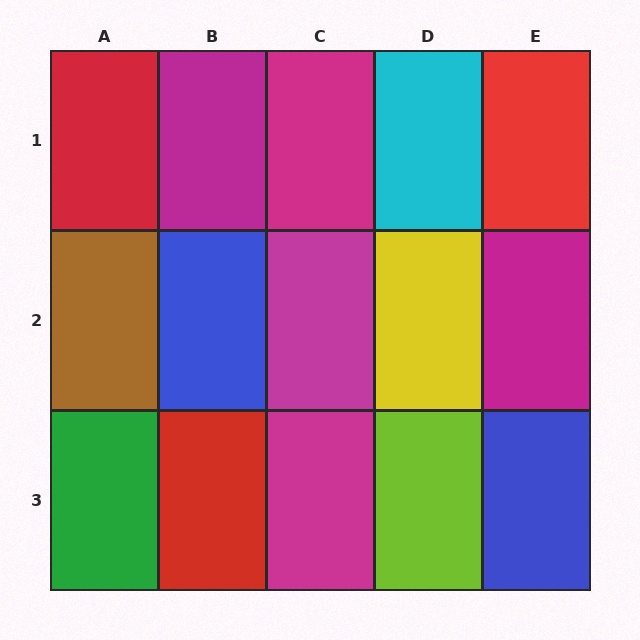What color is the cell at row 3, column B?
Red.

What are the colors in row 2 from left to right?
Brown, blue, magenta, yellow, magenta.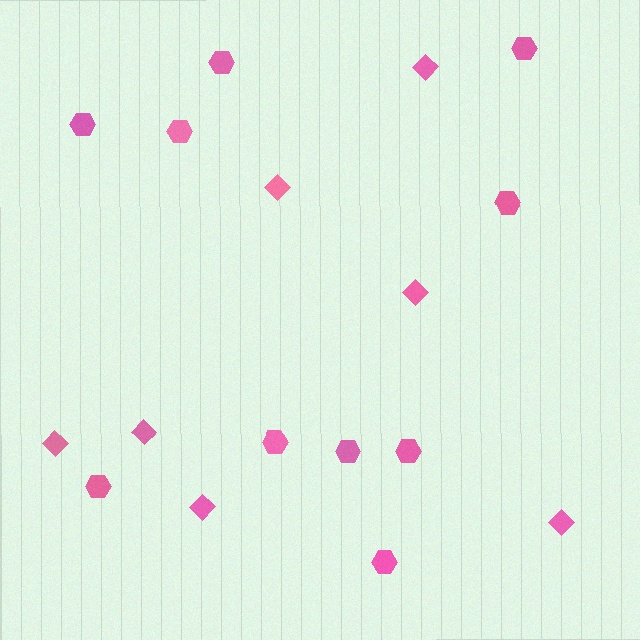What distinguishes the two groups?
There are 2 groups: one group of diamonds (7) and one group of hexagons (10).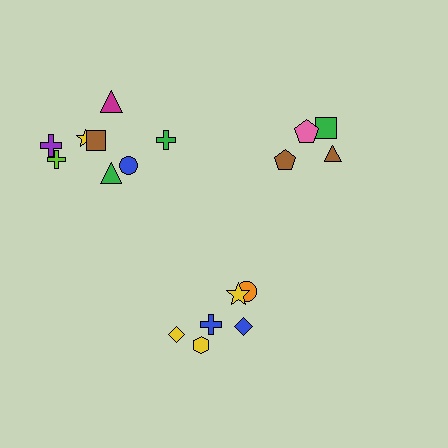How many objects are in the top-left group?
There are 8 objects.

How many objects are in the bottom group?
There are 6 objects.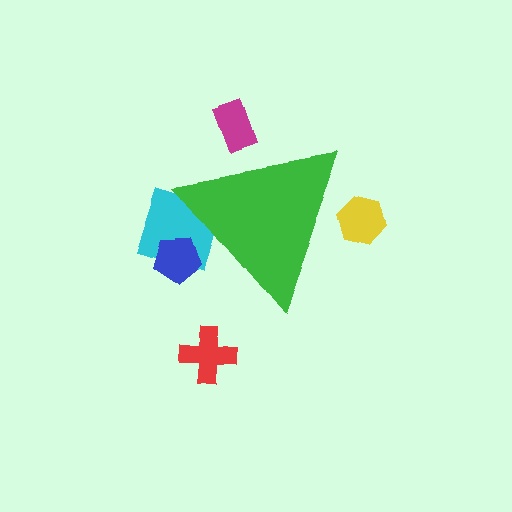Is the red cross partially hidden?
No, the red cross is fully visible.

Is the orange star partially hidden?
Yes, the orange star is partially hidden behind the green triangle.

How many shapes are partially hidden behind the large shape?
5 shapes are partially hidden.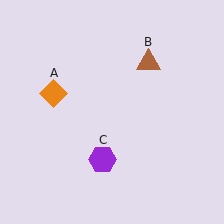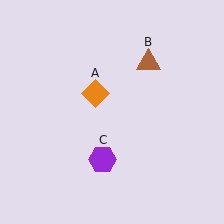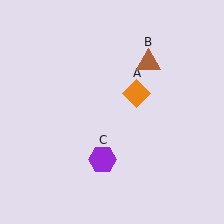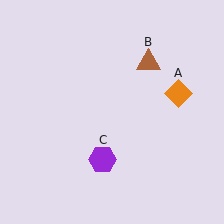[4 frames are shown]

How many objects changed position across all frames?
1 object changed position: orange diamond (object A).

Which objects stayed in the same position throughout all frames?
Brown triangle (object B) and purple hexagon (object C) remained stationary.